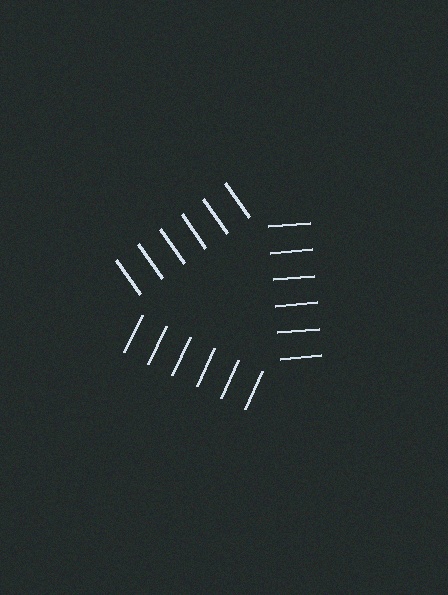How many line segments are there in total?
18 — 6 along each of the 3 edges.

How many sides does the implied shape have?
3 sides — the line-ends trace a triangle.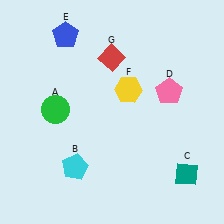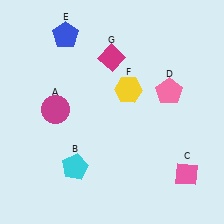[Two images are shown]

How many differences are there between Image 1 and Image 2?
There are 3 differences between the two images.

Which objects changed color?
A changed from green to magenta. C changed from teal to pink. G changed from red to magenta.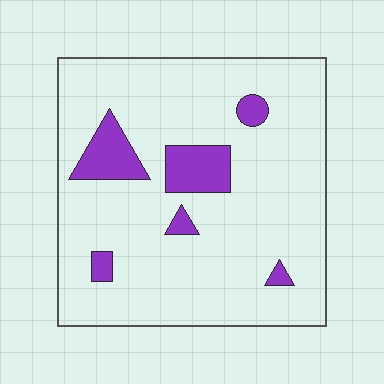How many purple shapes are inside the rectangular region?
6.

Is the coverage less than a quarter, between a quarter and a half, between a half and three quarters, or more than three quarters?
Less than a quarter.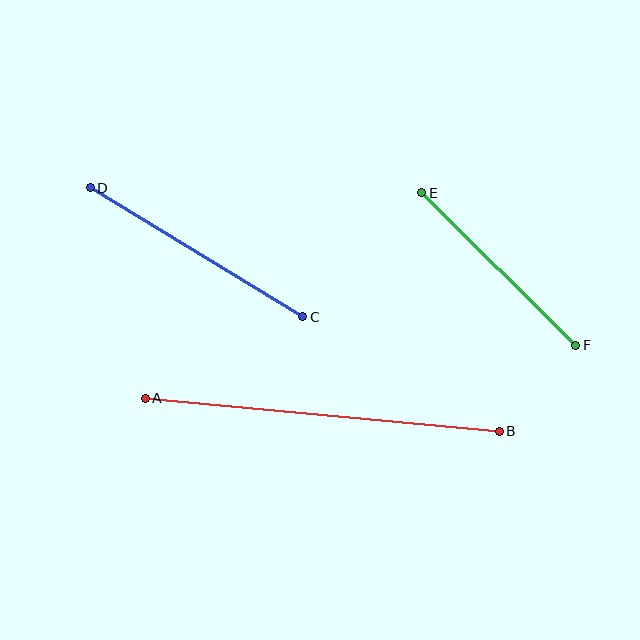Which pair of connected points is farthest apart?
Points A and B are farthest apart.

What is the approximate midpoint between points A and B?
The midpoint is at approximately (322, 415) pixels.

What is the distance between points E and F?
The distance is approximately 217 pixels.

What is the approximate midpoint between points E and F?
The midpoint is at approximately (499, 269) pixels.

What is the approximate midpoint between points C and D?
The midpoint is at approximately (197, 252) pixels.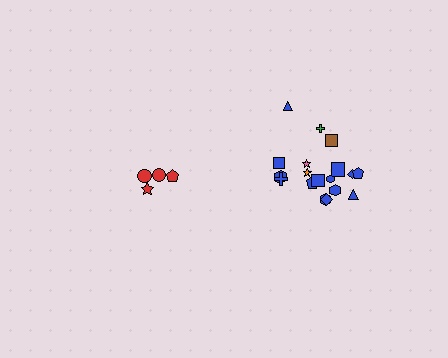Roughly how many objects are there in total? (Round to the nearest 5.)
Roughly 20 objects in total.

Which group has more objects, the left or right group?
The right group.